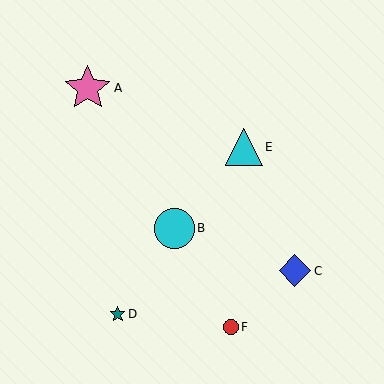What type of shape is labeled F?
Shape F is a red circle.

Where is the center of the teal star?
The center of the teal star is at (118, 314).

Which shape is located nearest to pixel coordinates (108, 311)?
The teal star (labeled D) at (118, 314) is nearest to that location.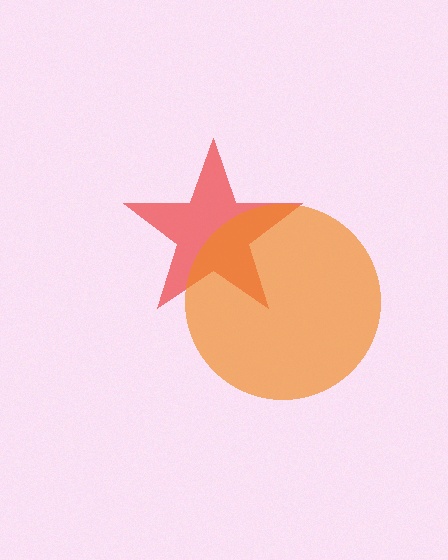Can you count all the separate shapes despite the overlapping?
Yes, there are 2 separate shapes.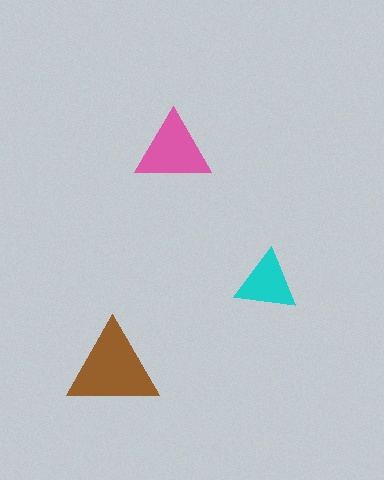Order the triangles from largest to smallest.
the brown one, the pink one, the cyan one.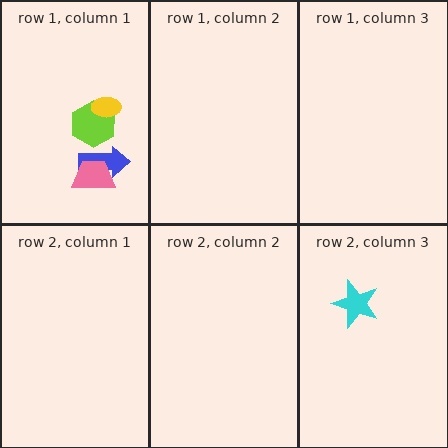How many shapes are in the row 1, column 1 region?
4.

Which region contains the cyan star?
The row 2, column 3 region.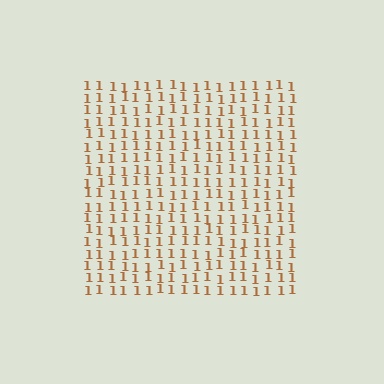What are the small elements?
The small elements are digit 1's.